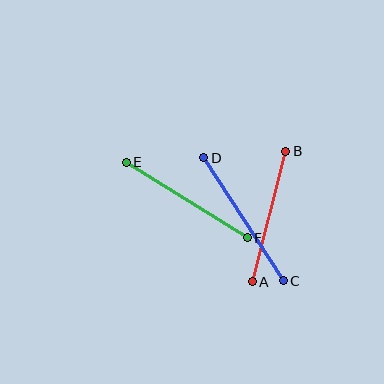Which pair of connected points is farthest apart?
Points C and D are farthest apart.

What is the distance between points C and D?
The distance is approximately 147 pixels.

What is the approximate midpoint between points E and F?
The midpoint is at approximately (187, 200) pixels.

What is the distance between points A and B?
The distance is approximately 135 pixels.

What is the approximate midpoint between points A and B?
The midpoint is at approximately (269, 217) pixels.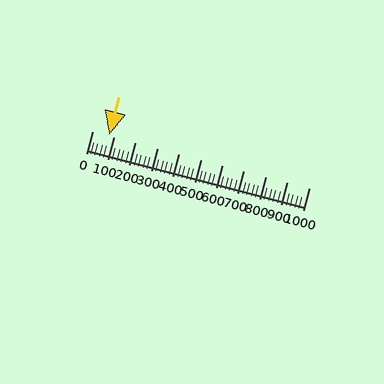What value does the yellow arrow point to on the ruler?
The yellow arrow points to approximately 80.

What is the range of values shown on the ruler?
The ruler shows values from 0 to 1000.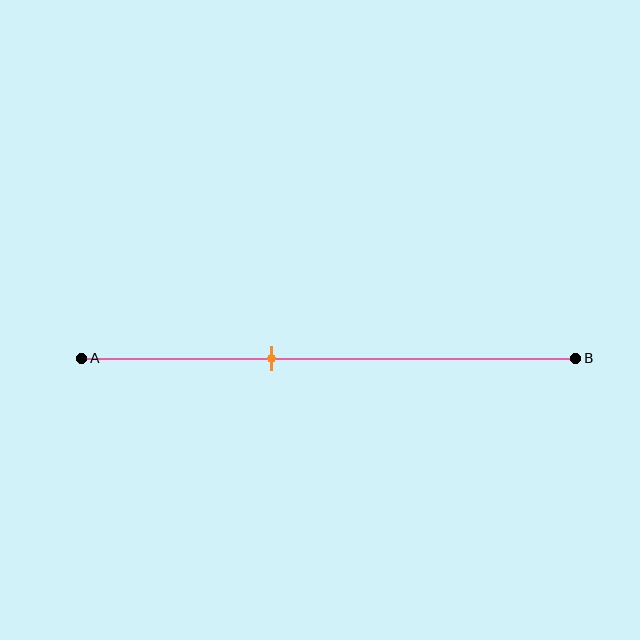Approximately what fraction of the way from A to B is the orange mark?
The orange mark is approximately 40% of the way from A to B.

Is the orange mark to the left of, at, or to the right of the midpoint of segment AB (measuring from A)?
The orange mark is to the left of the midpoint of segment AB.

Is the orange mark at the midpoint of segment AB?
No, the mark is at about 40% from A, not at the 50% midpoint.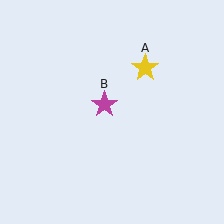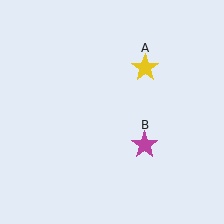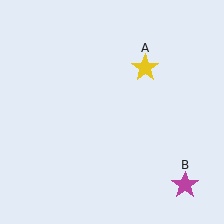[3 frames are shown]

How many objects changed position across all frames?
1 object changed position: magenta star (object B).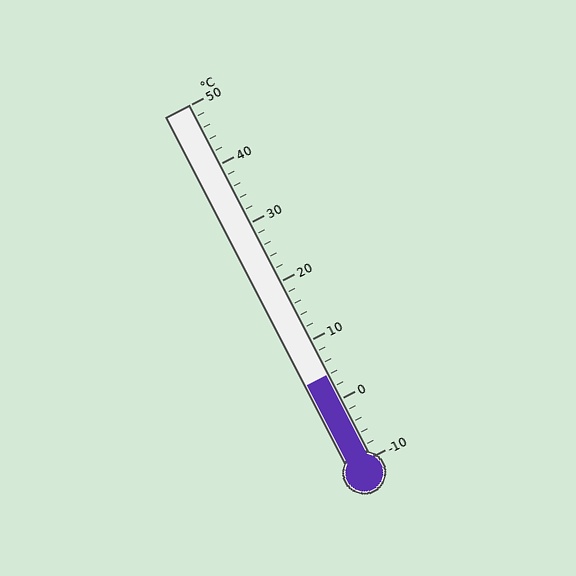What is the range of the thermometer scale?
The thermometer scale ranges from -10°C to 50°C.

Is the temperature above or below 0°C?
The temperature is above 0°C.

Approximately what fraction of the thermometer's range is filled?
The thermometer is filled to approximately 25% of its range.